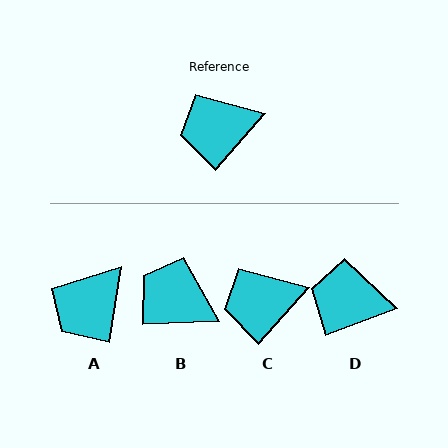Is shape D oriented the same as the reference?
No, it is off by about 28 degrees.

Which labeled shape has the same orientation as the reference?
C.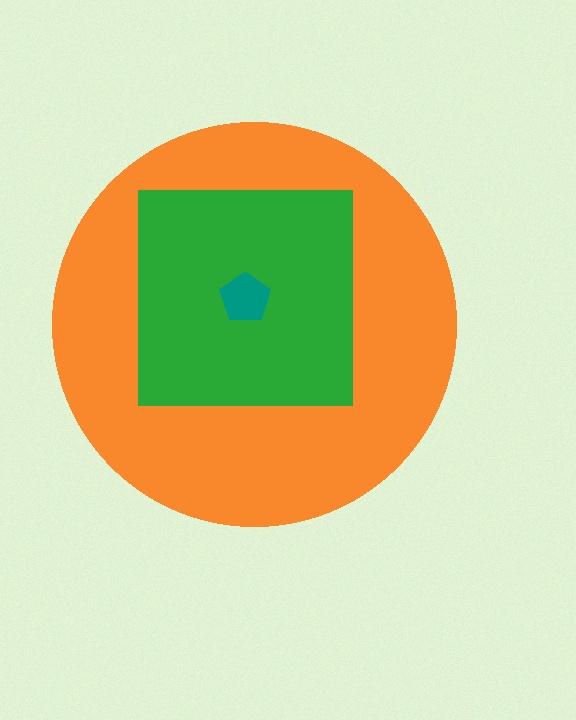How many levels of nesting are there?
3.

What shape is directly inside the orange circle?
The green square.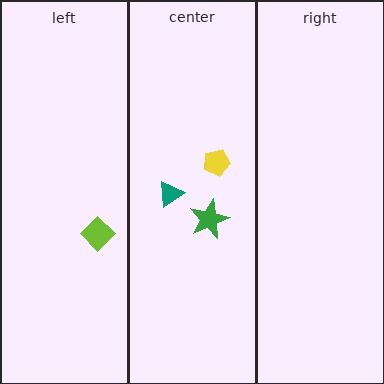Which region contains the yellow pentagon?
The center region.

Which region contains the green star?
The center region.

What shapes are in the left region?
The lime diamond.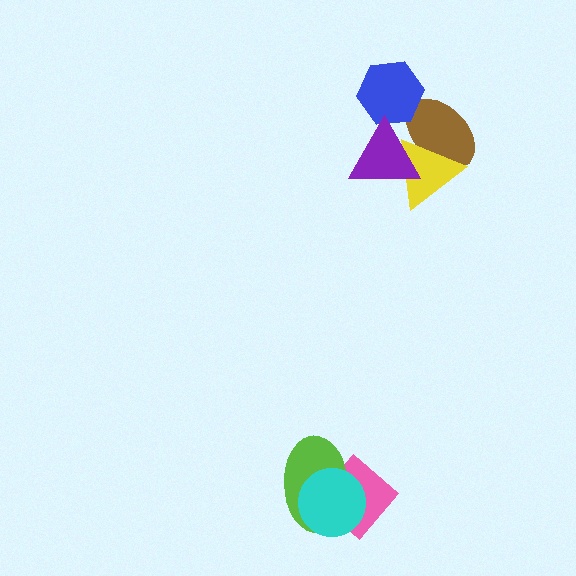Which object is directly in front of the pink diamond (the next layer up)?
The lime ellipse is directly in front of the pink diamond.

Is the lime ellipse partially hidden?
Yes, it is partially covered by another shape.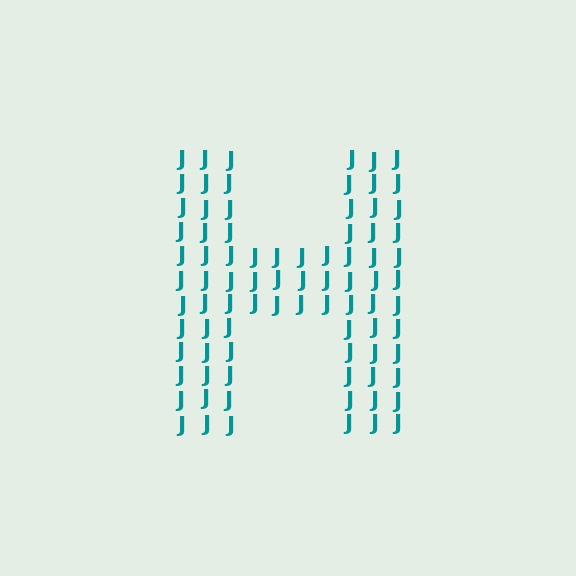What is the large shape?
The large shape is the letter H.